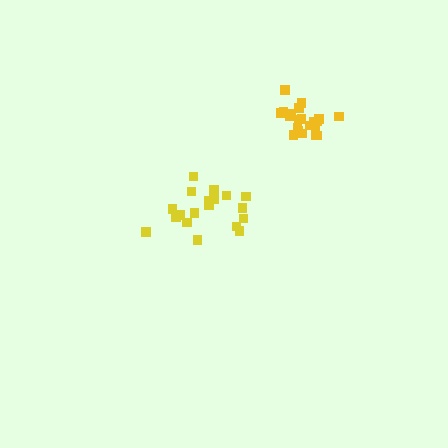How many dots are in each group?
Group 1: 20 dots, Group 2: 21 dots (41 total).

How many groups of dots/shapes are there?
There are 2 groups.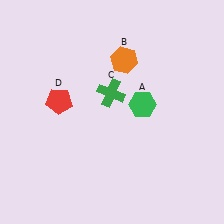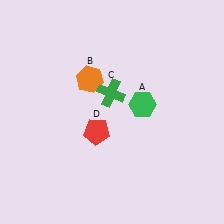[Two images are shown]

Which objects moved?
The objects that moved are: the orange hexagon (B), the red pentagon (D).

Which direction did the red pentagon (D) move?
The red pentagon (D) moved right.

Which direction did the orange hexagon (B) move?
The orange hexagon (B) moved left.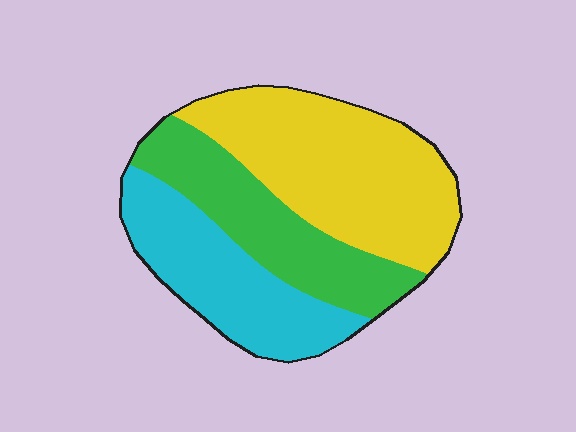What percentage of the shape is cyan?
Cyan covers around 30% of the shape.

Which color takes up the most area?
Yellow, at roughly 45%.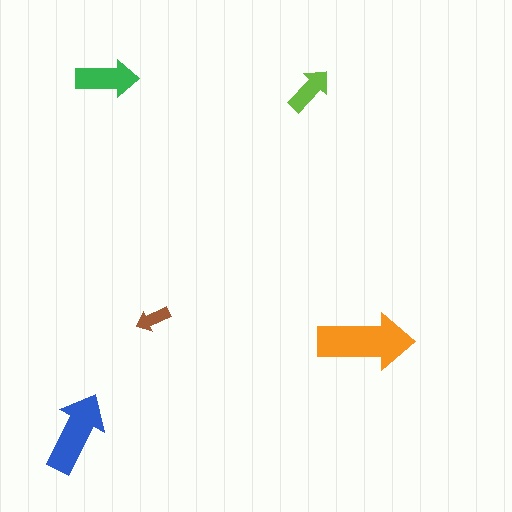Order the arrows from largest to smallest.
the orange one, the blue one, the green one, the lime one, the brown one.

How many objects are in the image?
There are 5 objects in the image.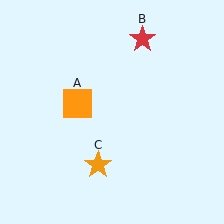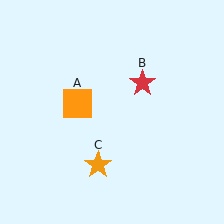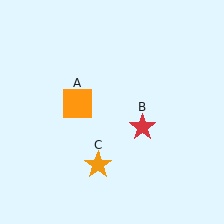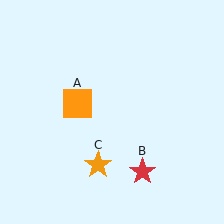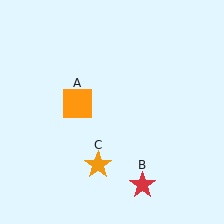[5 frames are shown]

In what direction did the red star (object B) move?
The red star (object B) moved down.